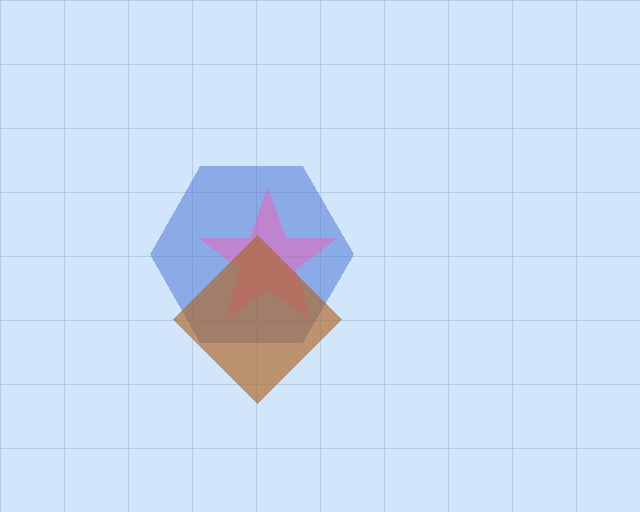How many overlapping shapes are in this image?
There are 3 overlapping shapes in the image.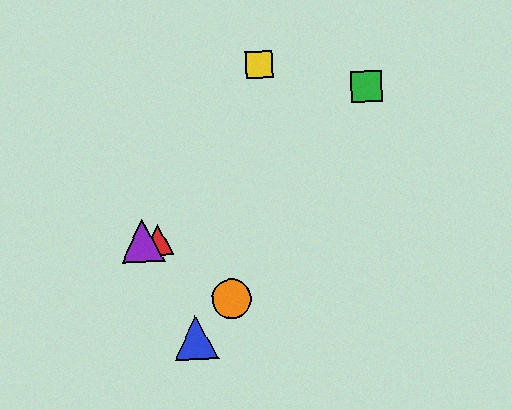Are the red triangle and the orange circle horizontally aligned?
No, the red triangle is at y≈240 and the orange circle is at y≈299.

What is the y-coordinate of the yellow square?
The yellow square is at y≈64.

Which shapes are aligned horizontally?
The red triangle, the purple triangle are aligned horizontally.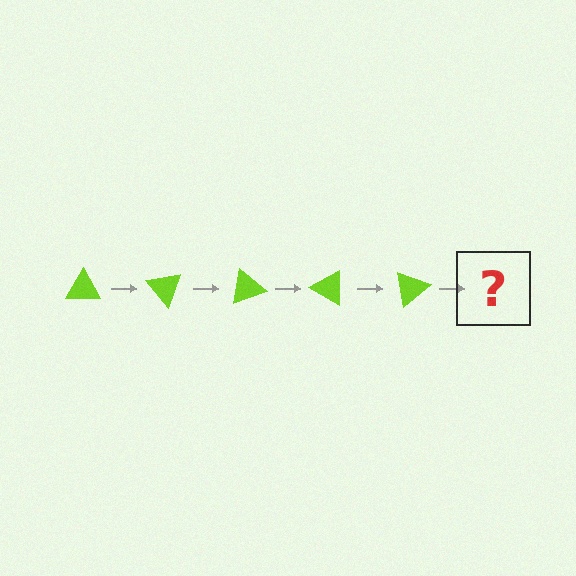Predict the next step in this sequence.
The next step is a lime triangle rotated 250 degrees.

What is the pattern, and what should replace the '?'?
The pattern is that the triangle rotates 50 degrees each step. The '?' should be a lime triangle rotated 250 degrees.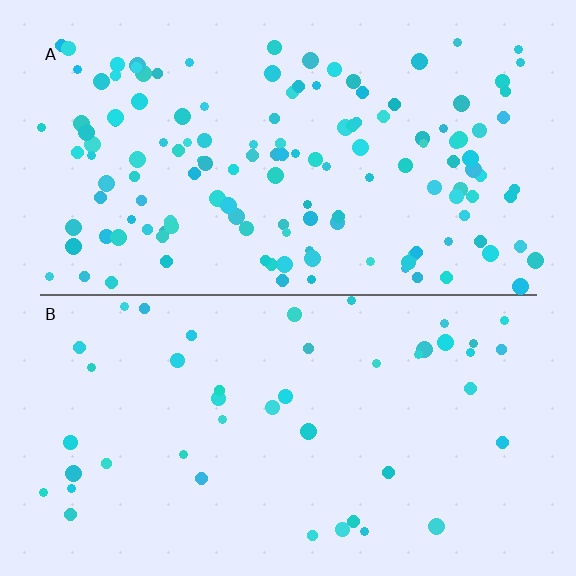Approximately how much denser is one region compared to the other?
Approximately 3.1× — region A over region B.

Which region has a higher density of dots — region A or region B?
A (the top).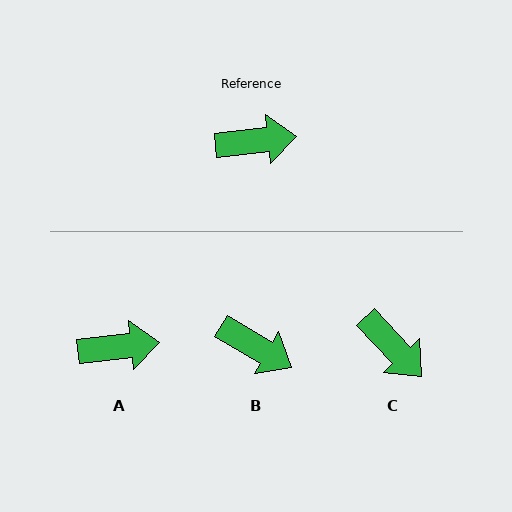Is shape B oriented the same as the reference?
No, it is off by about 37 degrees.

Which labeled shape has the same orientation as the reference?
A.